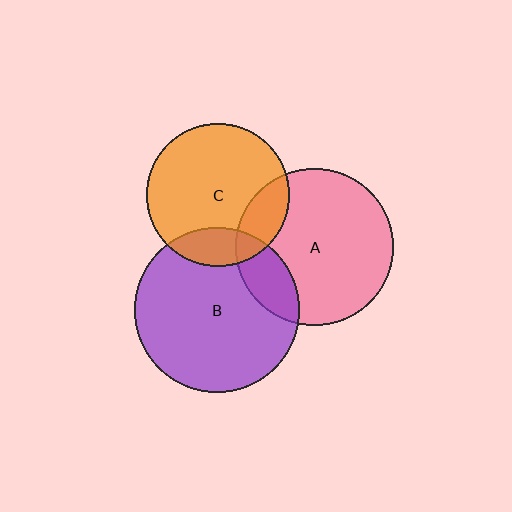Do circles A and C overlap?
Yes.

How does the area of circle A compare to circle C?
Approximately 1.2 times.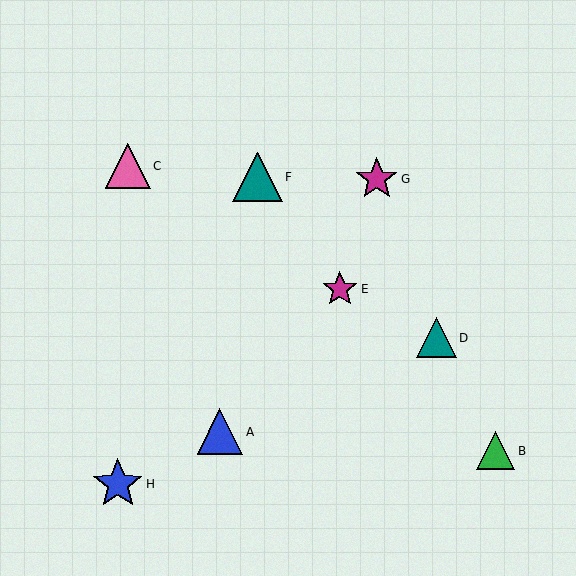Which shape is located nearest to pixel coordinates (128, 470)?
The blue star (labeled H) at (118, 484) is nearest to that location.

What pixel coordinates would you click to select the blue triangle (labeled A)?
Click at (220, 432) to select the blue triangle A.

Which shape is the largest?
The blue star (labeled H) is the largest.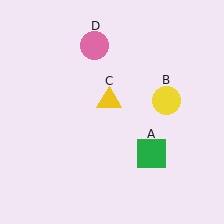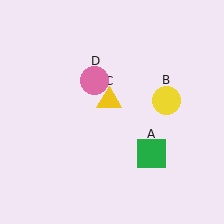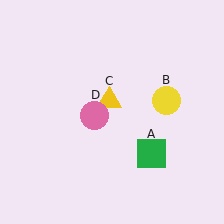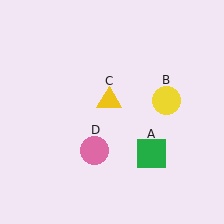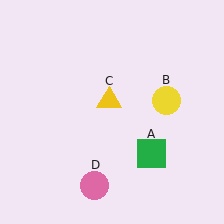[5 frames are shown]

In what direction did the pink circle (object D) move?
The pink circle (object D) moved down.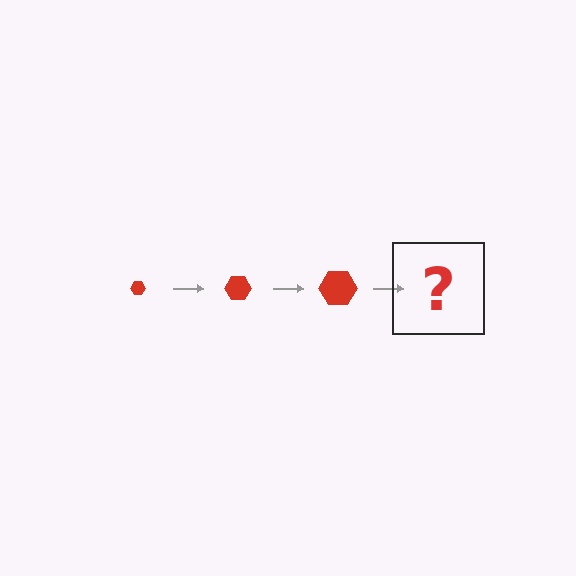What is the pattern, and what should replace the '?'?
The pattern is that the hexagon gets progressively larger each step. The '?' should be a red hexagon, larger than the previous one.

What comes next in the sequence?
The next element should be a red hexagon, larger than the previous one.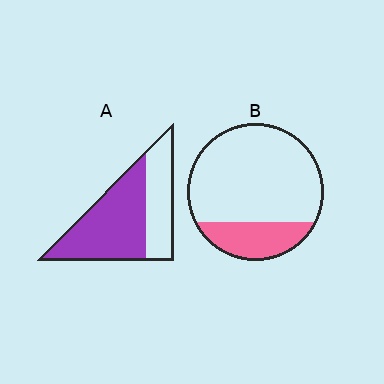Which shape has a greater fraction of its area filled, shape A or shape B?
Shape A.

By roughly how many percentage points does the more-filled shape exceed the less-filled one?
By roughly 40 percentage points (A over B).